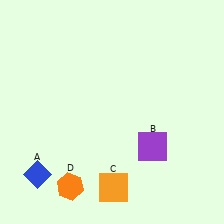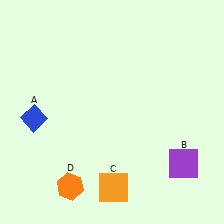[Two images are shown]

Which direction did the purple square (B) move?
The purple square (B) moved right.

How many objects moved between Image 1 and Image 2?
2 objects moved between the two images.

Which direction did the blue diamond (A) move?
The blue diamond (A) moved up.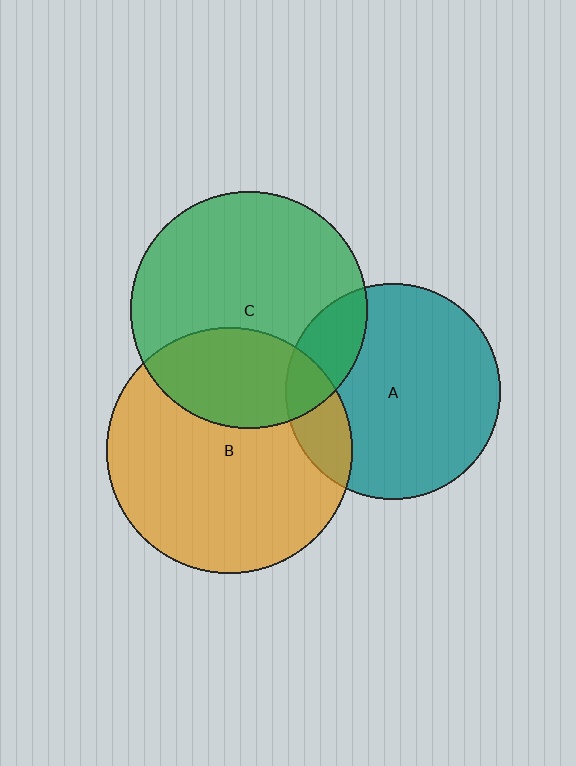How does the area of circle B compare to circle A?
Approximately 1.3 times.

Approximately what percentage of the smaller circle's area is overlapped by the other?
Approximately 30%.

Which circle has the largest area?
Circle B (orange).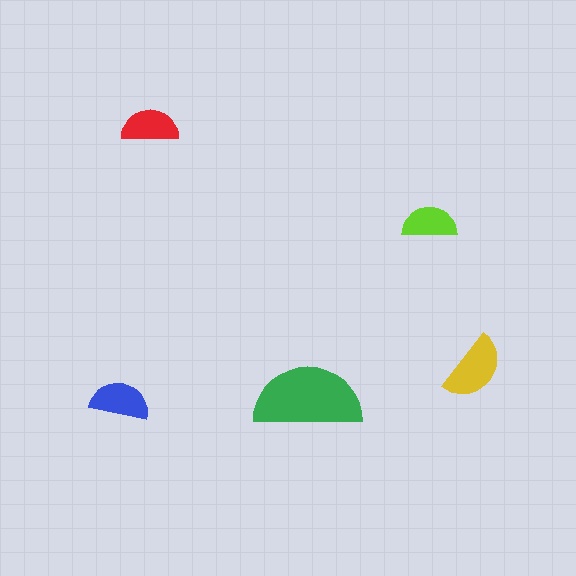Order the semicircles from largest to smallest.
the green one, the yellow one, the blue one, the red one, the lime one.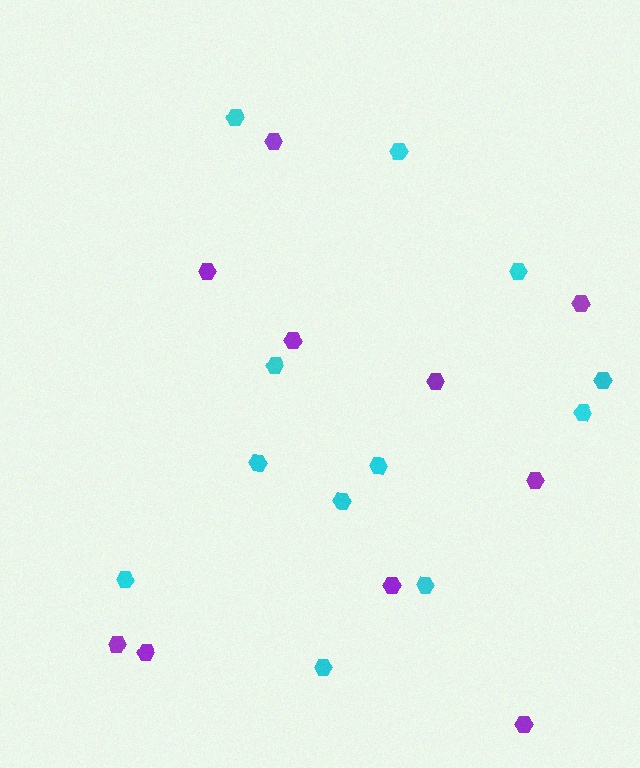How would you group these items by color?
There are 2 groups: one group of cyan hexagons (12) and one group of purple hexagons (10).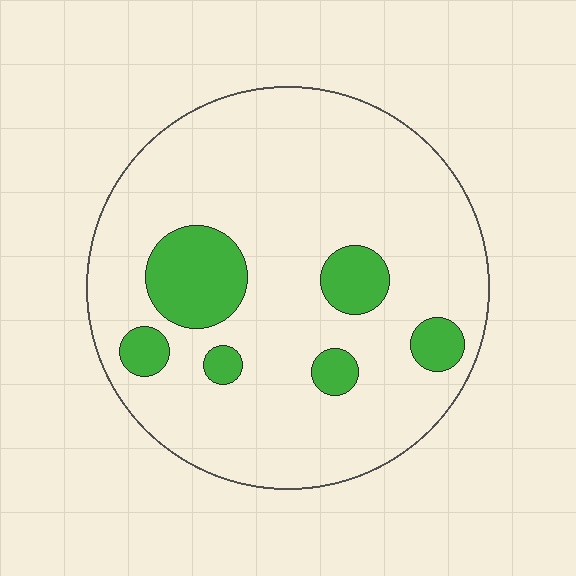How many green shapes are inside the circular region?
6.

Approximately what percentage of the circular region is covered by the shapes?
Approximately 15%.